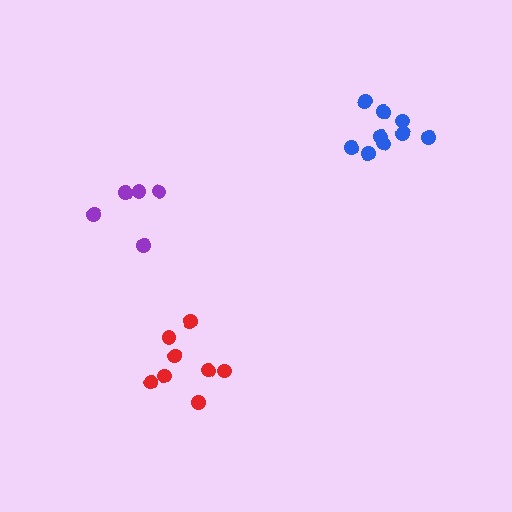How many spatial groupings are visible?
There are 3 spatial groupings.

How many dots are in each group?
Group 1: 8 dots, Group 2: 5 dots, Group 3: 9 dots (22 total).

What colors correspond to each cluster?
The clusters are colored: red, purple, blue.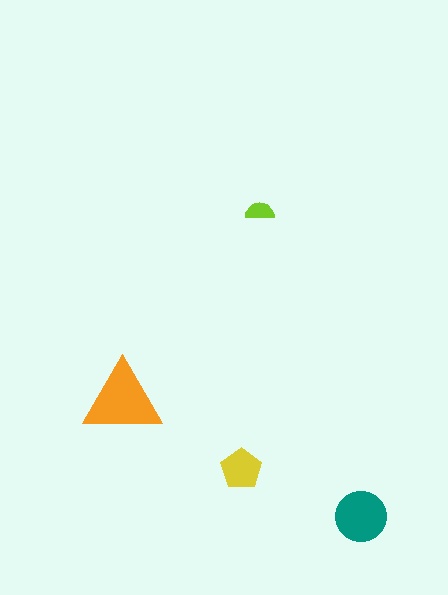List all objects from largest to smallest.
The orange triangle, the teal circle, the yellow pentagon, the lime semicircle.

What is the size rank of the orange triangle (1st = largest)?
1st.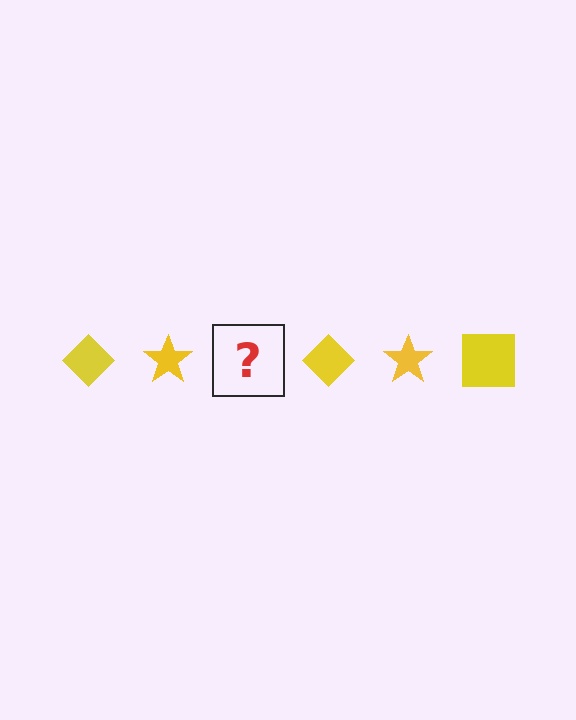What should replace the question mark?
The question mark should be replaced with a yellow square.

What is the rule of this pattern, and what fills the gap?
The rule is that the pattern cycles through diamond, star, square shapes in yellow. The gap should be filled with a yellow square.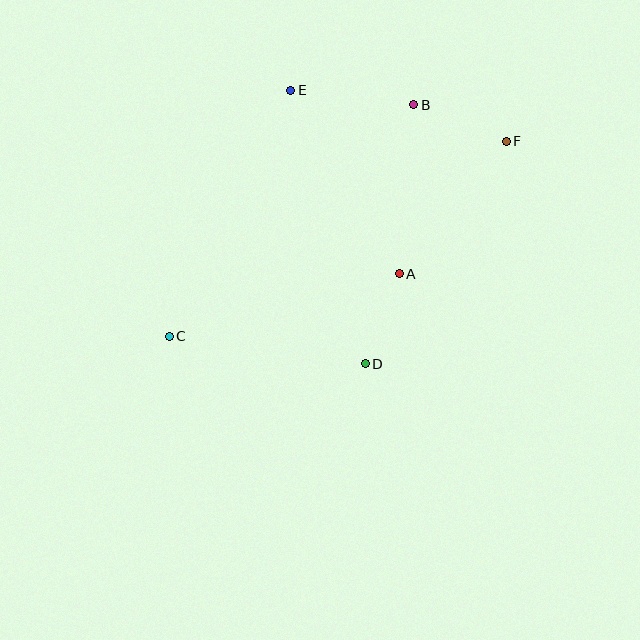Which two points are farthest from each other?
Points C and F are farthest from each other.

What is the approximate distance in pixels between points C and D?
The distance between C and D is approximately 198 pixels.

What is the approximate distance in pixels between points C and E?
The distance between C and E is approximately 274 pixels.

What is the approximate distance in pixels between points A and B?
The distance between A and B is approximately 170 pixels.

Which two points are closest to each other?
Points A and D are closest to each other.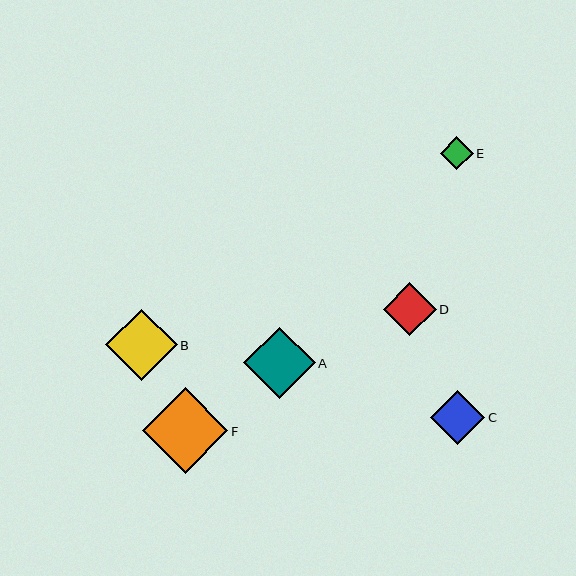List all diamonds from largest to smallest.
From largest to smallest: F, B, A, C, D, E.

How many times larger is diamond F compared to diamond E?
Diamond F is approximately 2.6 times the size of diamond E.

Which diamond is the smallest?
Diamond E is the smallest with a size of approximately 33 pixels.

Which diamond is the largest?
Diamond F is the largest with a size of approximately 86 pixels.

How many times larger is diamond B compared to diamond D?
Diamond B is approximately 1.4 times the size of diamond D.